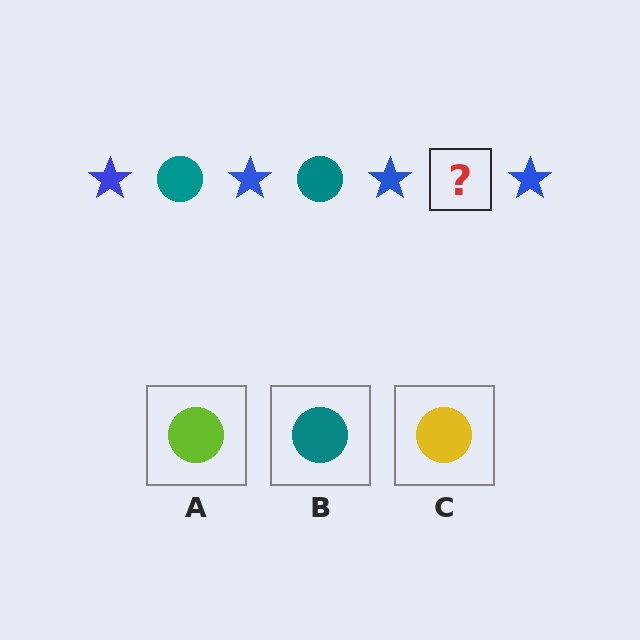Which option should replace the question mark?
Option B.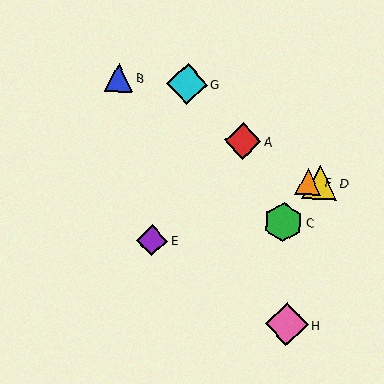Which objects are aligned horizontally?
Objects D, F are aligned horizontally.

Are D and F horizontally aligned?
Yes, both are at y≈183.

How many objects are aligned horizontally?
2 objects (D, F) are aligned horizontally.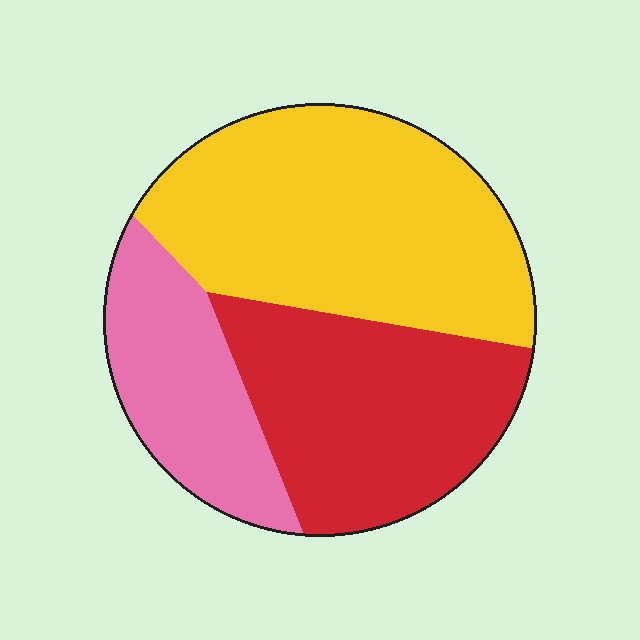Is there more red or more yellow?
Yellow.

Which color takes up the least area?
Pink, at roughly 20%.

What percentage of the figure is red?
Red covers about 35% of the figure.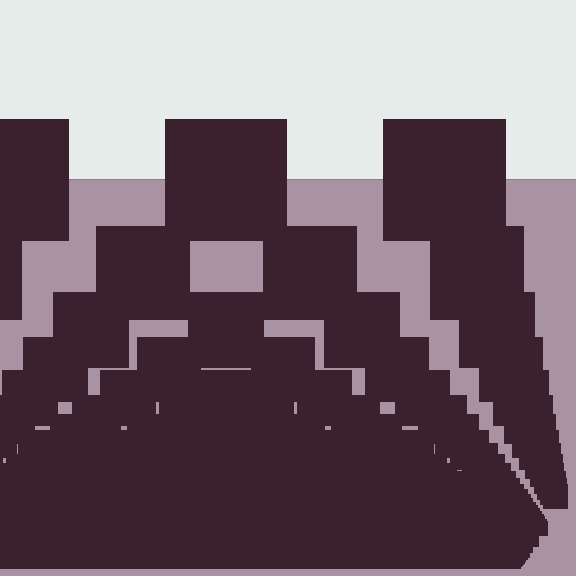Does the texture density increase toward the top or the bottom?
Density increases toward the bottom.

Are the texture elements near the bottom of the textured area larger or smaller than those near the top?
Smaller. The gradient is inverted — elements near the bottom are smaller and denser.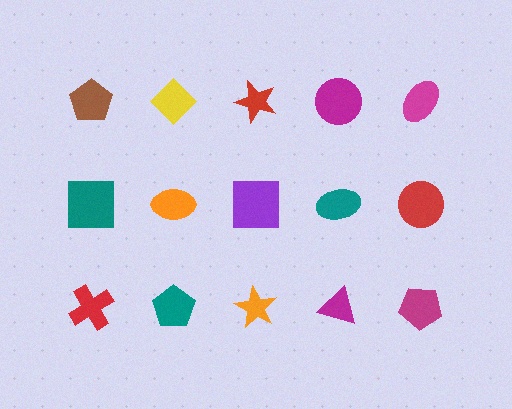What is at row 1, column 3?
A red star.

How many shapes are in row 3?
5 shapes.